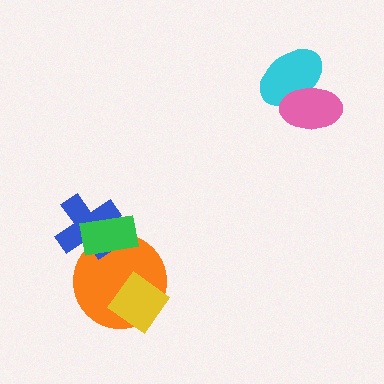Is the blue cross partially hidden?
Yes, it is partially covered by another shape.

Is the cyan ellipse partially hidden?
Yes, it is partially covered by another shape.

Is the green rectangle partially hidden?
No, no other shape covers it.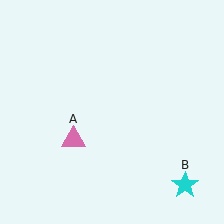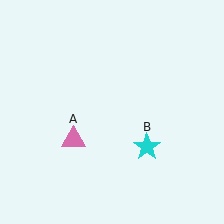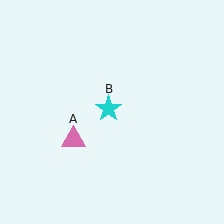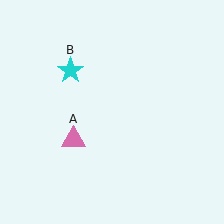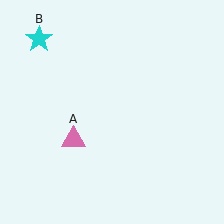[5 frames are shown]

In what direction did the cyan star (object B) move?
The cyan star (object B) moved up and to the left.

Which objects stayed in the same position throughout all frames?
Pink triangle (object A) remained stationary.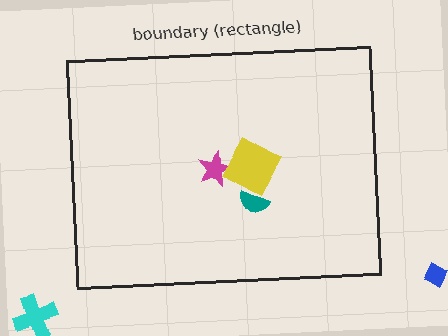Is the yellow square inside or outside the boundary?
Inside.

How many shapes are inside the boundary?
3 inside, 2 outside.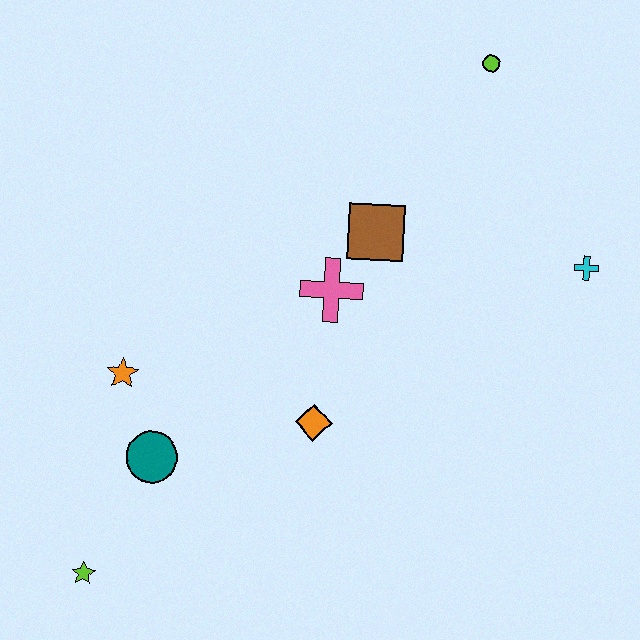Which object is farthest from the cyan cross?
The lime star is farthest from the cyan cross.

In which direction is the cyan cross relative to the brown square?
The cyan cross is to the right of the brown square.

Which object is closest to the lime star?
The teal circle is closest to the lime star.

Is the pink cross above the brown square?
No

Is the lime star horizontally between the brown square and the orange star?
No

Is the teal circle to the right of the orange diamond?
No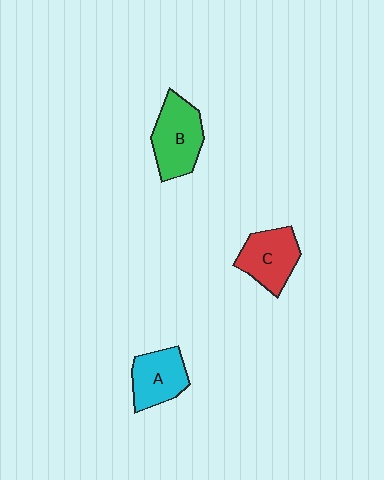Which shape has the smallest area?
Shape A (cyan).